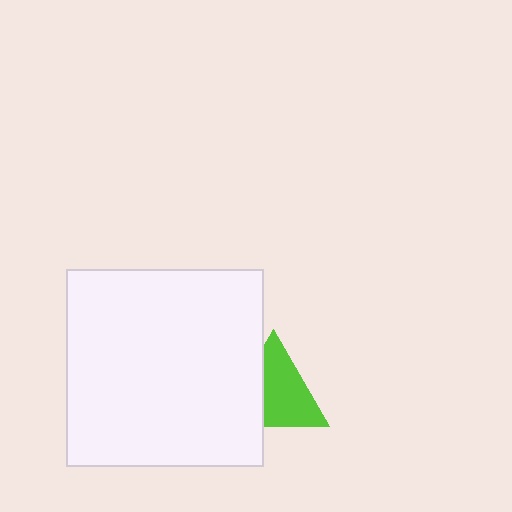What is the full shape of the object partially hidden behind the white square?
The partially hidden object is a lime triangle.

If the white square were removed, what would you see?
You would see the complete lime triangle.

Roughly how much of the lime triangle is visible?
Most of it is visible (roughly 66%).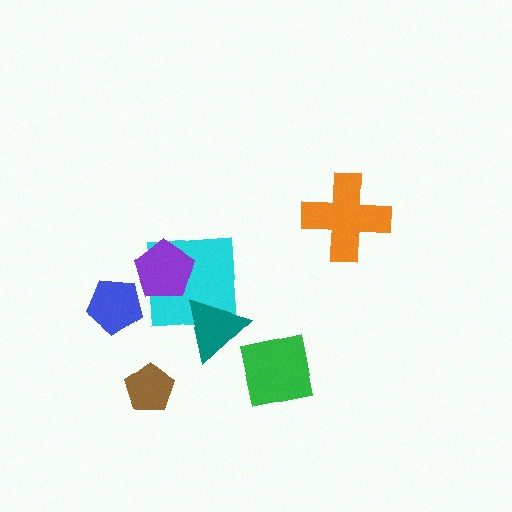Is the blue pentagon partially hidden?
No, no other shape covers it.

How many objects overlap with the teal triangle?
1 object overlaps with the teal triangle.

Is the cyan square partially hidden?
Yes, it is partially covered by another shape.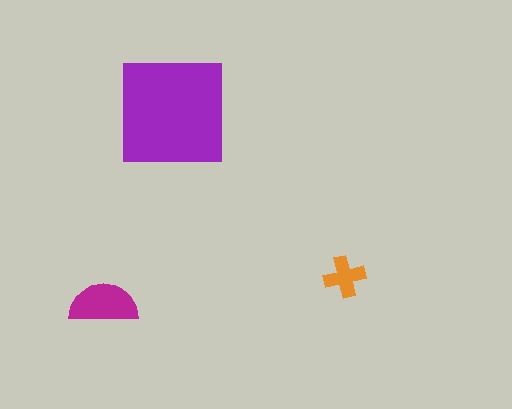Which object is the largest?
The purple square.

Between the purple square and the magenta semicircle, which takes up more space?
The purple square.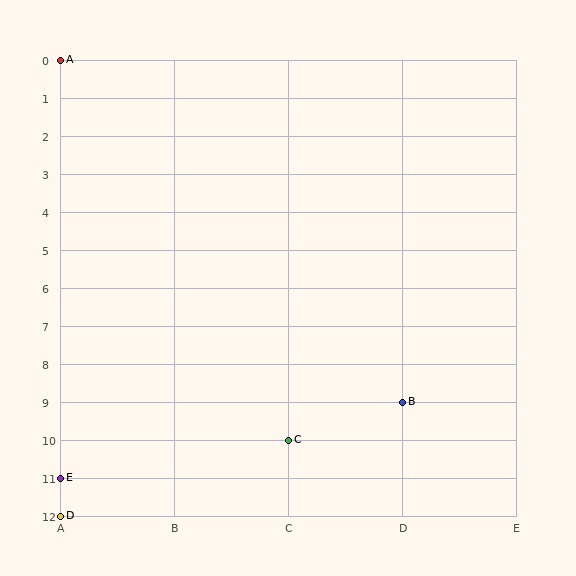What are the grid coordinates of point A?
Point A is at grid coordinates (A, 0).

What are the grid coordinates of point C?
Point C is at grid coordinates (C, 10).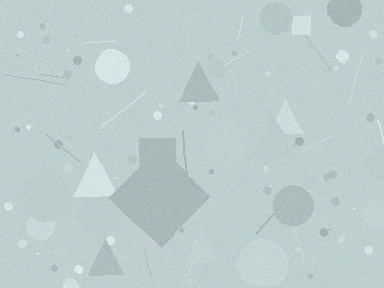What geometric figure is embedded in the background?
A diamond is embedded in the background.